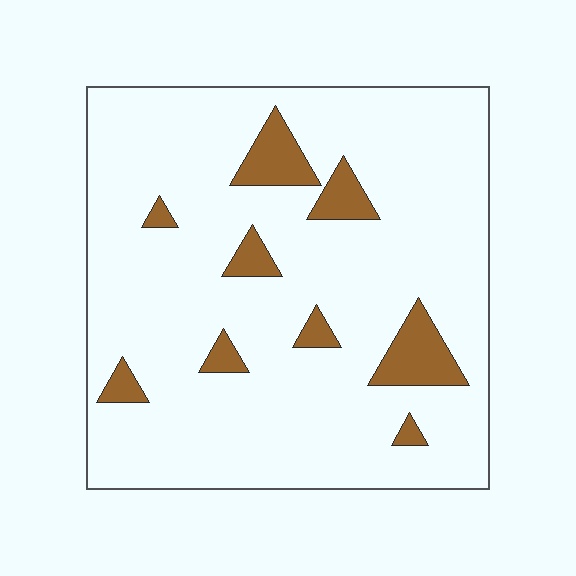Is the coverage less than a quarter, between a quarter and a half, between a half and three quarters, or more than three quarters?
Less than a quarter.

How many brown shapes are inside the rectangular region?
9.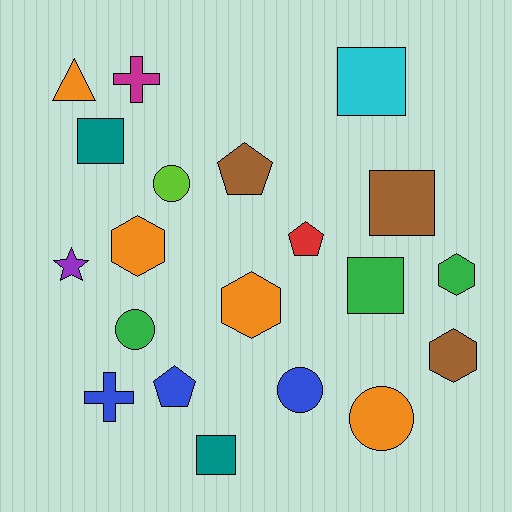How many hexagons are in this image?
There are 4 hexagons.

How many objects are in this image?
There are 20 objects.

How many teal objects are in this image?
There are 2 teal objects.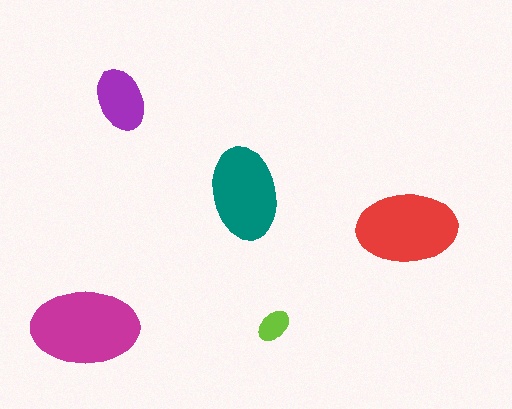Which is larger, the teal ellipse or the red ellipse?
The red one.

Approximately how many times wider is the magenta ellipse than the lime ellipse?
About 3 times wider.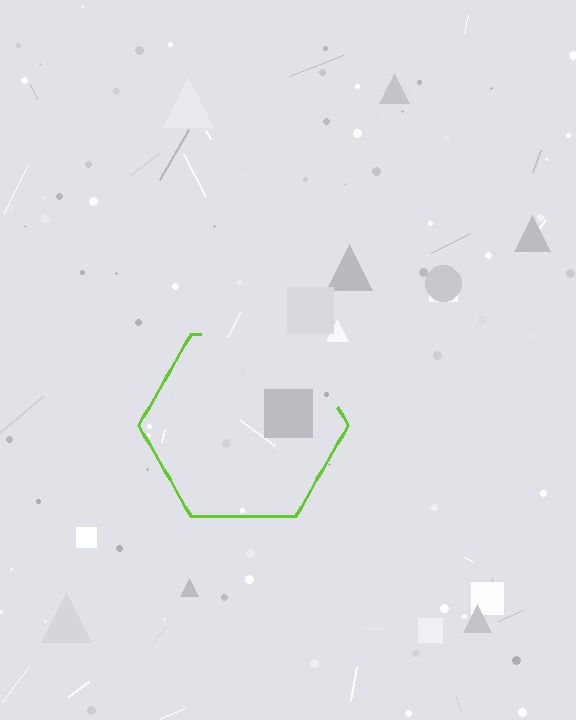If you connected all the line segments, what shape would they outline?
They would outline a hexagon.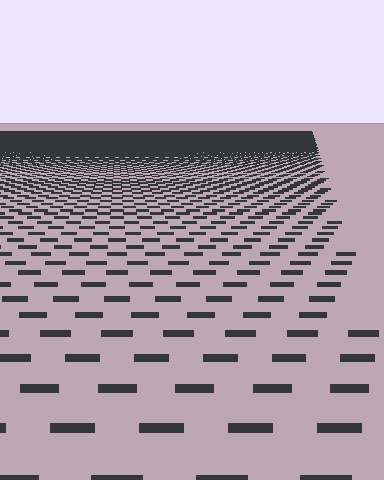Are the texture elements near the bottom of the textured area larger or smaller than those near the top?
Larger. Near the bottom, elements are closer to the viewer and appear at a bigger on-screen size.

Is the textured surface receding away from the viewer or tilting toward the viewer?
The surface is receding away from the viewer. Texture elements get smaller and denser toward the top.